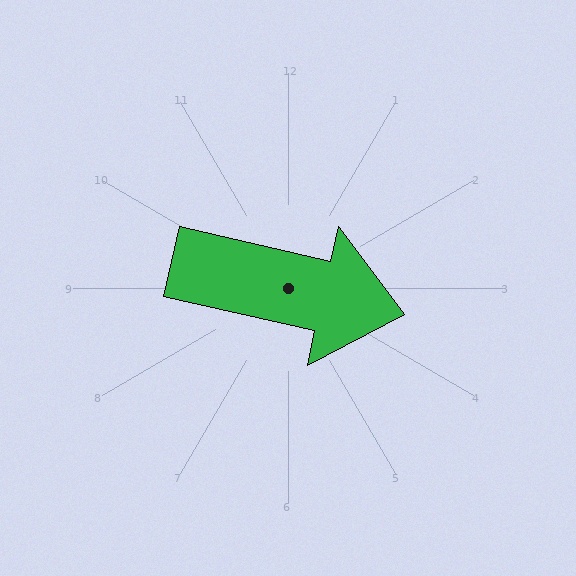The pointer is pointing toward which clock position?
Roughly 3 o'clock.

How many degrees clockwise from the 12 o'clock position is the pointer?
Approximately 103 degrees.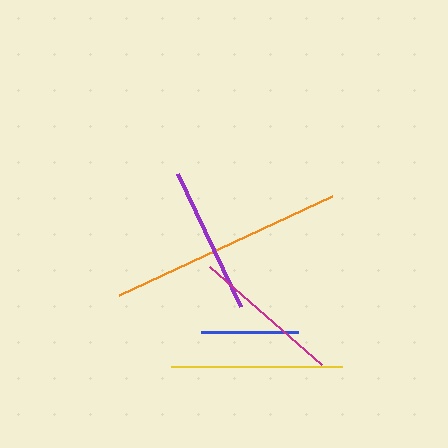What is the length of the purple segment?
The purple segment is approximately 146 pixels long.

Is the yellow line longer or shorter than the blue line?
The yellow line is longer than the blue line.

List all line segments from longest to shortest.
From longest to shortest: orange, yellow, magenta, purple, blue.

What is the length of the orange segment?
The orange segment is approximately 235 pixels long.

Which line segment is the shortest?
The blue line is the shortest at approximately 97 pixels.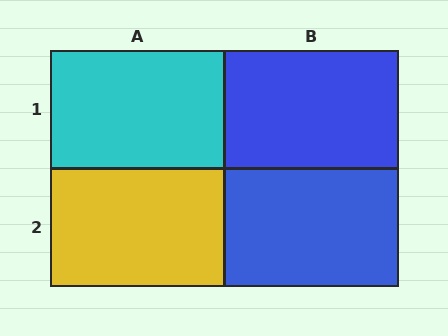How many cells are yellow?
1 cell is yellow.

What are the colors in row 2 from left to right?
Yellow, blue.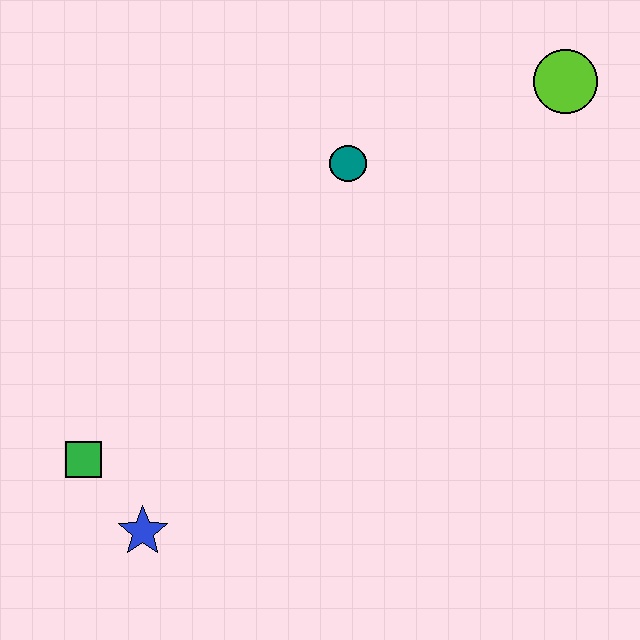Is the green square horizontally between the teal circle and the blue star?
No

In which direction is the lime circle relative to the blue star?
The lime circle is above the blue star.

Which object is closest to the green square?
The blue star is closest to the green square.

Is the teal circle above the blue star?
Yes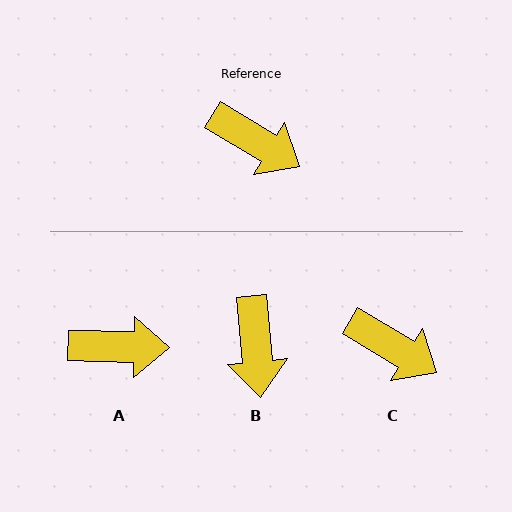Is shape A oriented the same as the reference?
No, it is off by about 30 degrees.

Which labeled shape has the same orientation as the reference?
C.